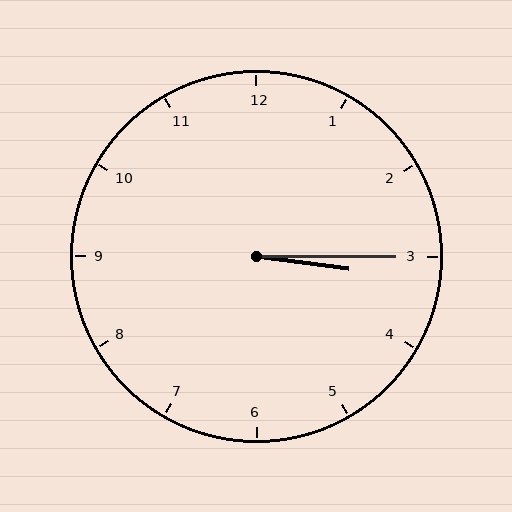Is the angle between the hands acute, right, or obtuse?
It is acute.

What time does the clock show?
3:15.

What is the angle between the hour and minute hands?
Approximately 8 degrees.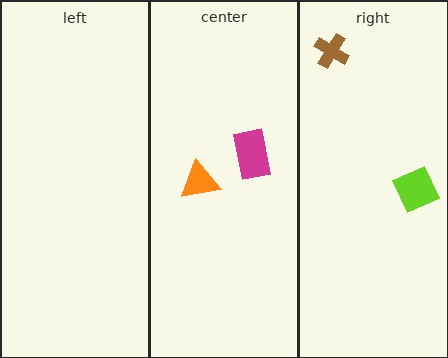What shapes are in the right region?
The lime diamond, the brown cross.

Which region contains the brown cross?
The right region.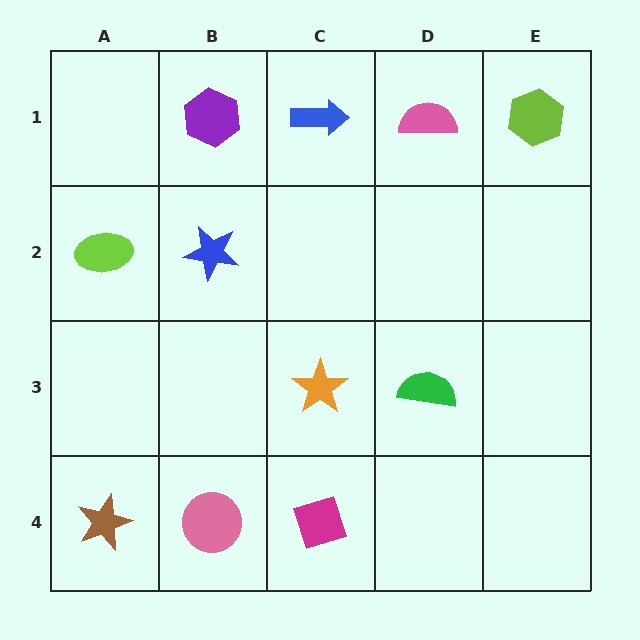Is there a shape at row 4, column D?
No, that cell is empty.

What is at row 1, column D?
A pink semicircle.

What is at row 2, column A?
A lime ellipse.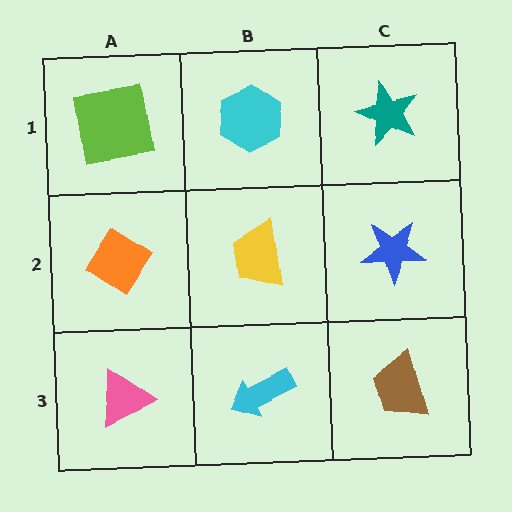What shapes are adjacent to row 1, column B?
A yellow trapezoid (row 2, column B), a lime square (row 1, column A), a teal star (row 1, column C).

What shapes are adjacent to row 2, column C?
A teal star (row 1, column C), a brown trapezoid (row 3, column C), a yellow trapezoid (row 2, column B).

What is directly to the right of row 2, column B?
A blue star.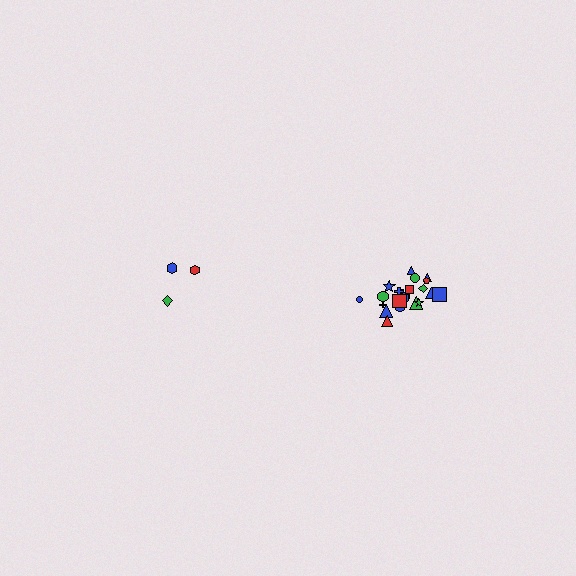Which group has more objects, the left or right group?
The right group.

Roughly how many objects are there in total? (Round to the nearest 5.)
Roughly 25 objects in total.